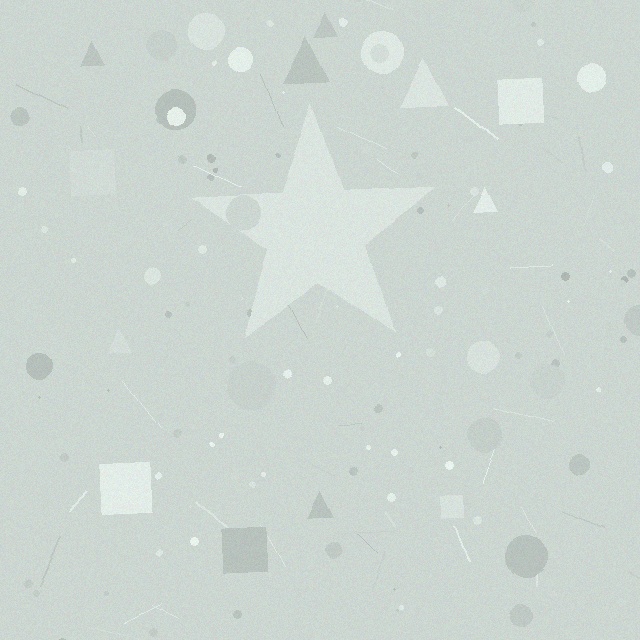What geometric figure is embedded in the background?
A star is embedded in the background.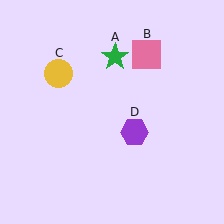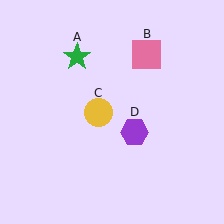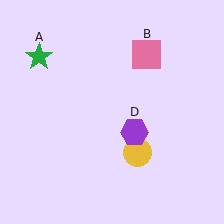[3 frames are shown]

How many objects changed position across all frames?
2 objects changed position: green star (object A), yellow circle (object C).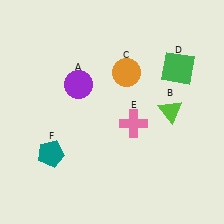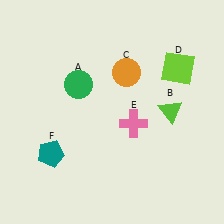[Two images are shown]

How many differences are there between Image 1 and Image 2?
There are 2 differences between the two images.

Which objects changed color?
A changed from purple to green. D changed from green to lime.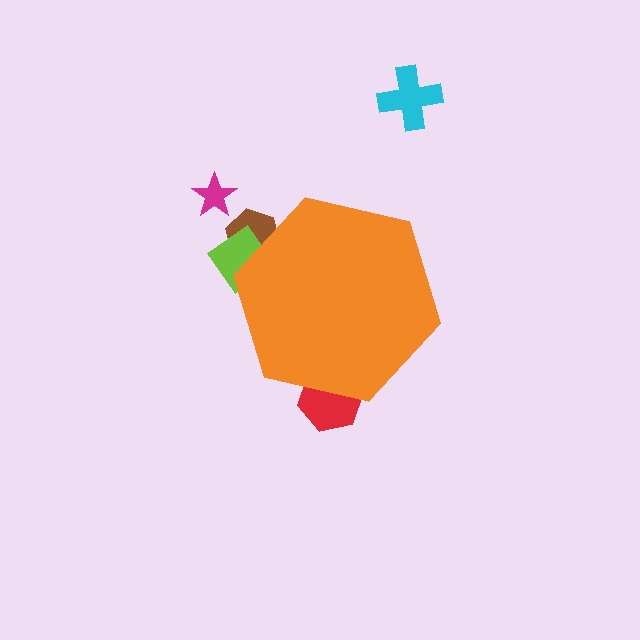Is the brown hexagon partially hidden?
Yes, the brown hexagon is partially hidden behind the orange hexagon.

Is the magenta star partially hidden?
No, the magenta star is fully visible.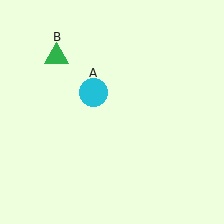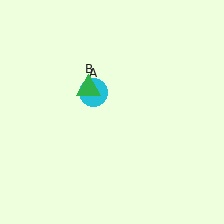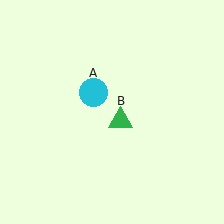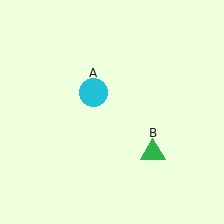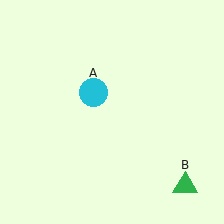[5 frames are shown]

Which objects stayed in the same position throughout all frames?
Cyan circle (object A) remained stationary.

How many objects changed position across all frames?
1 object changed position: green triangle (object B).